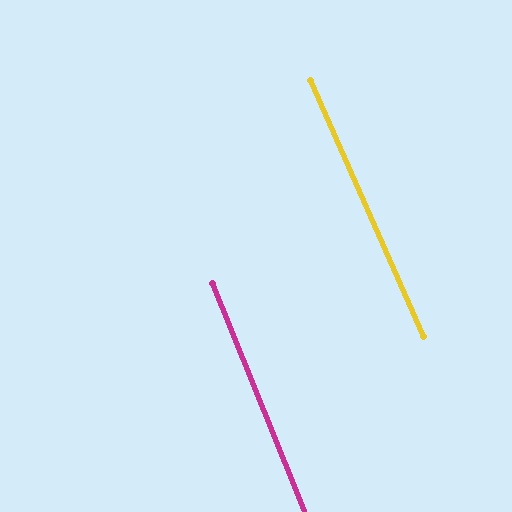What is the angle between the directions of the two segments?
Approximately 2 degrees.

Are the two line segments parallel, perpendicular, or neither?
Parallel — their directions differ by only 1.8°.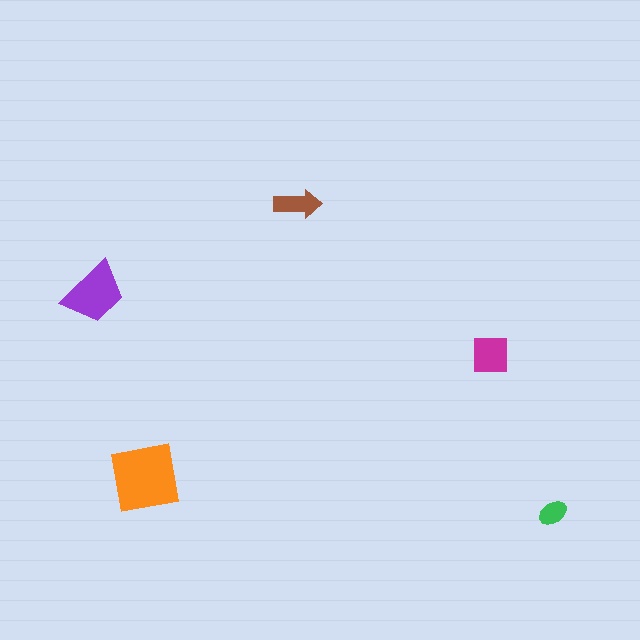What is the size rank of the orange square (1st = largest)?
1st.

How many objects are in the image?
There are 5 objects in the image.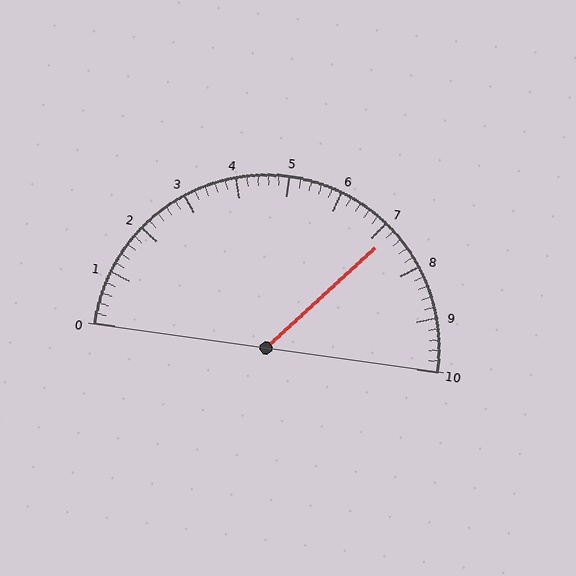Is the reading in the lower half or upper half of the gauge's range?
The reading is in the upper half of the range (0 to 10).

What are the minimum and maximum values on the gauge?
The gauge ranges from 0 to 10.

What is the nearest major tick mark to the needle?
The nearest major tick mark is 7.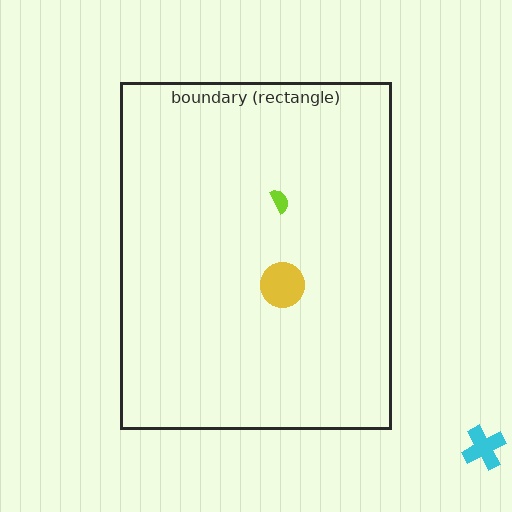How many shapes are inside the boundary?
2 inside, 1 outside.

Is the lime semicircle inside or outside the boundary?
Inside.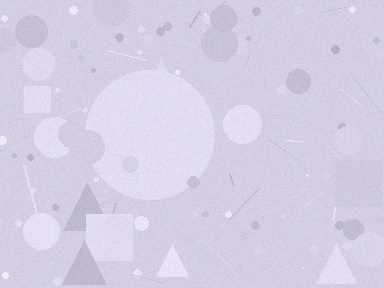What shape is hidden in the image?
A circle is hidden in the image.